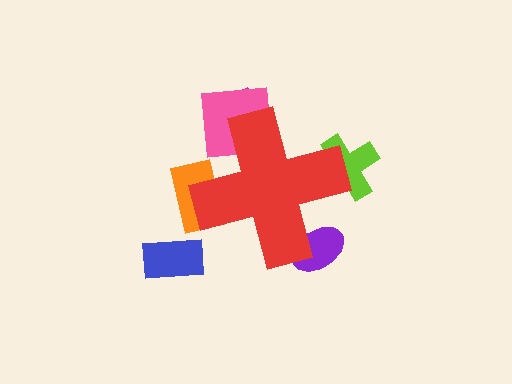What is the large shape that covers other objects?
A red cross.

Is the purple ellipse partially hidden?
Yes, the purple ellipse is partially hidden behind the red cross.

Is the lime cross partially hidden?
Yes, the lime cross is partially hidden behind the red cross.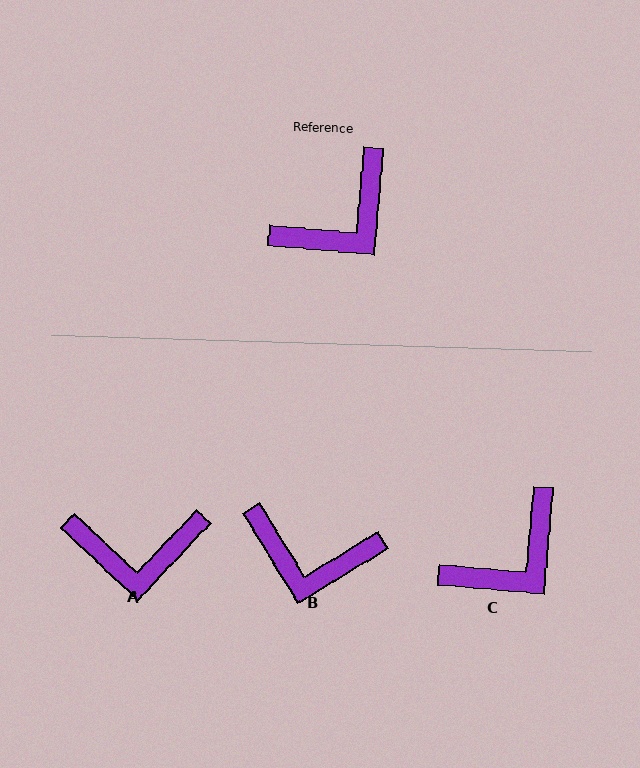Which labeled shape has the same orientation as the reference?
C.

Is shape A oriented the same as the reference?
No, it is off by about 39 degrees.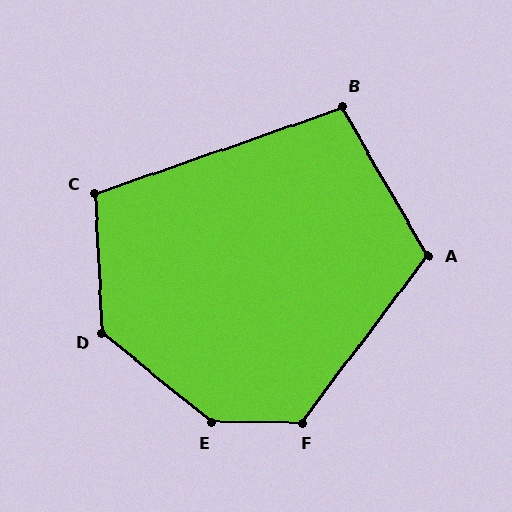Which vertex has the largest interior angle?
E, at approximately 141 degrees.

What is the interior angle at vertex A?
Approximately 113 degrees (obtuse).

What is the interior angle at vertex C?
Approximately 107 degrees (obtuse).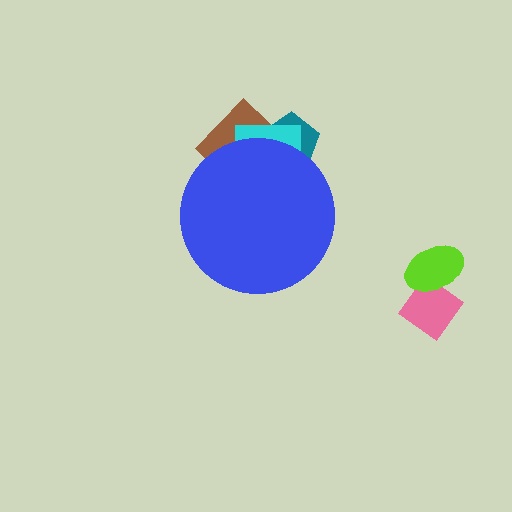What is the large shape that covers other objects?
A blue circle.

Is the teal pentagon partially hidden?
Yes, the teal pentagon is partially hidden behind the blue circle.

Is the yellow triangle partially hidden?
Yes, the yellow triangle is partially hidden behind the blue circle.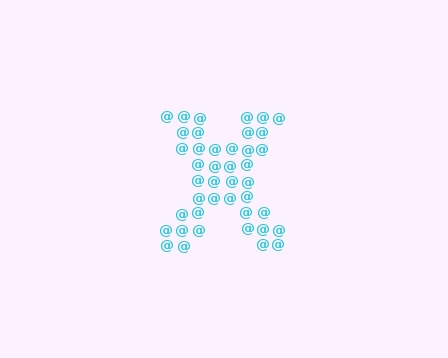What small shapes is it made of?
It is made of small at signs.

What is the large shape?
The large shape is the letter X.